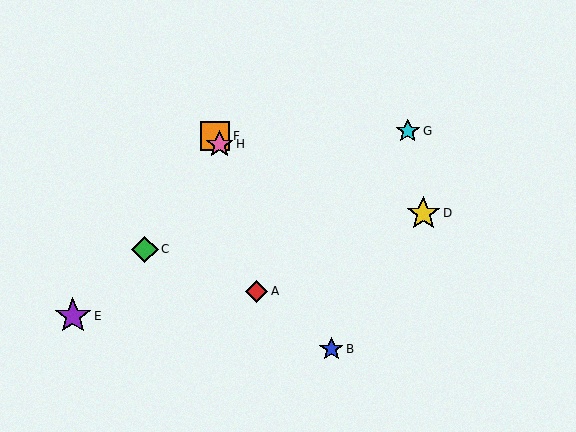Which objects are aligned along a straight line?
Objects B, F, H are aligned along a straight line.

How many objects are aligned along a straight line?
3 objects (B, F, H) are aligned along a straight line.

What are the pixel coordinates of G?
Object G is at (408, 131).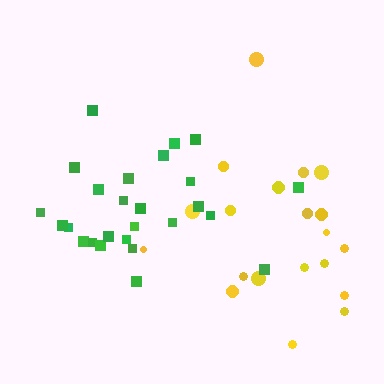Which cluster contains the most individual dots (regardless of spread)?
Green (26).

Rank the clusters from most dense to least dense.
green, yellow.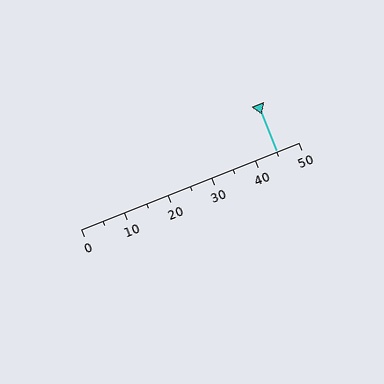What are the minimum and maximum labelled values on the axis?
The axis runs from 0 to 50.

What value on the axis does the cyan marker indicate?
The marker indicates approximately 45.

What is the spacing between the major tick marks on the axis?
The major ticks are spaced 10 apart.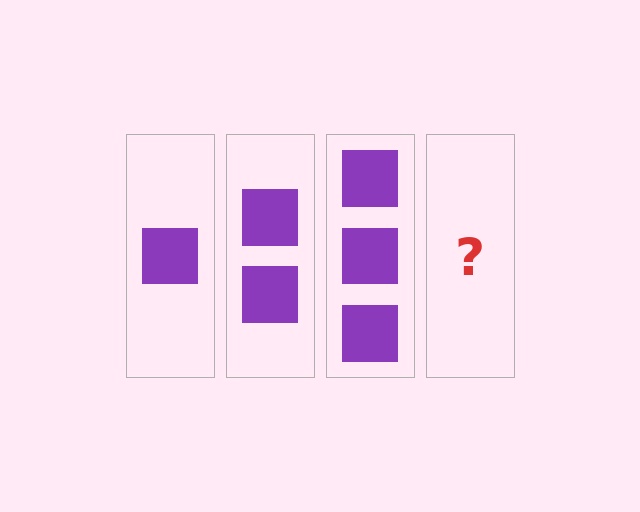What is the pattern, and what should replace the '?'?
The pattern is that each step adds one more square. The '?' should be 4 squares.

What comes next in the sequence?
The next element should be 4 squares.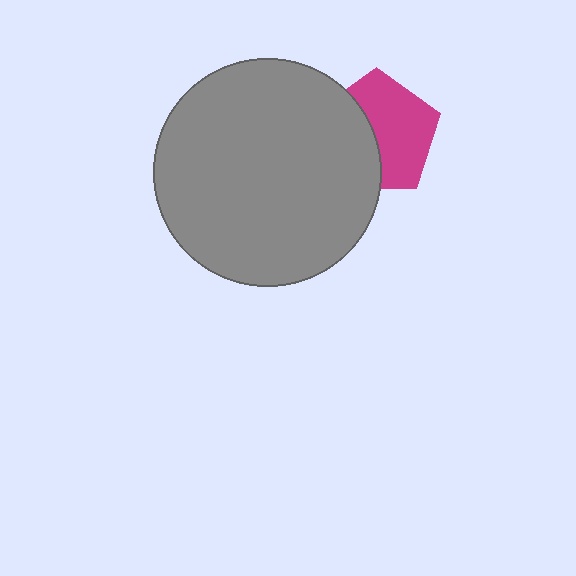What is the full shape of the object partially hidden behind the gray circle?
The partially hidden object is a magenta pentagon.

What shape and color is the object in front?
The object in front is a gray circle.